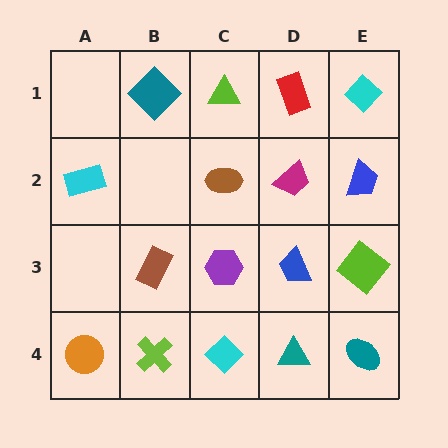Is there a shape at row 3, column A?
No, that cell is empty.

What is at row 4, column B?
A lime cross.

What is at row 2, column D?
A magenta trapezoid.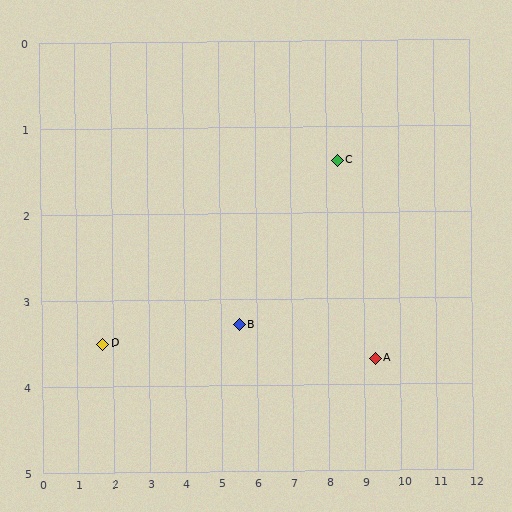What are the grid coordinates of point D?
Point D is at approximately (1.7, 3.5).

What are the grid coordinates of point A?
Point A is at approximately (9.3, 3.7).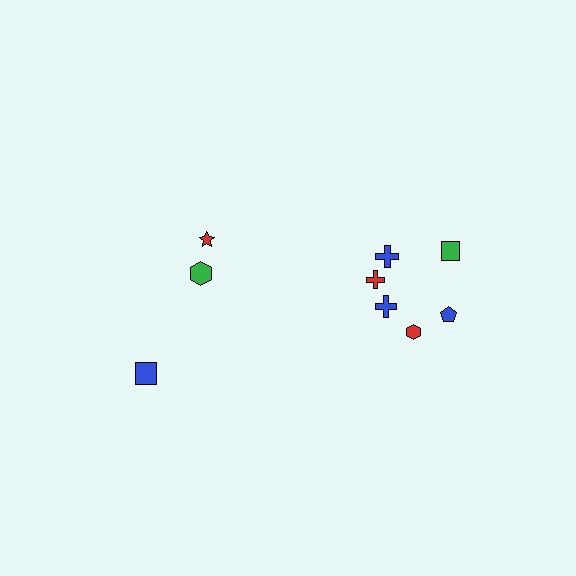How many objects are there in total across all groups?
There are 9 objects.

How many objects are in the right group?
There are 6 objects.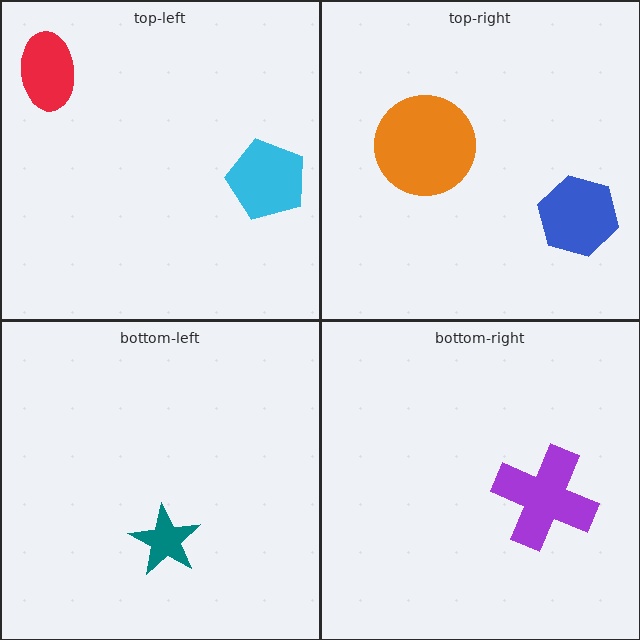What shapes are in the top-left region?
The red ellipse, the cyan pentagon.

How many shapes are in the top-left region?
2.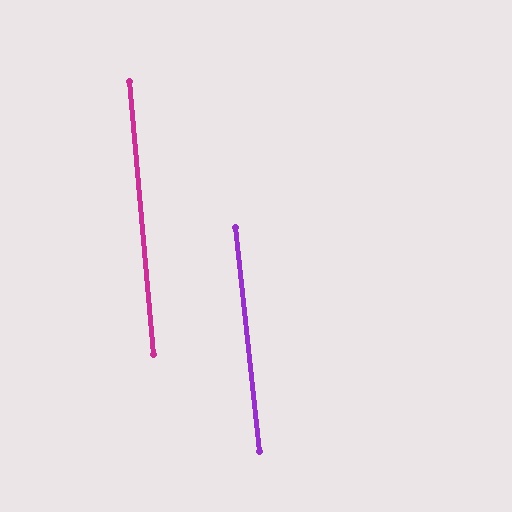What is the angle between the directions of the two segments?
Approximately 1 degree.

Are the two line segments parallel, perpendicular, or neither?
Parallel — their directions differ by only 1.0°.